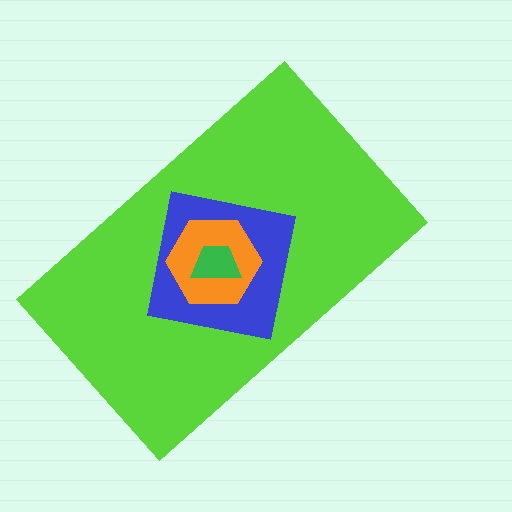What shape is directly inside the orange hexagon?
The green trapezoid.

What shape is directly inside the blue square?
The orange hexagon.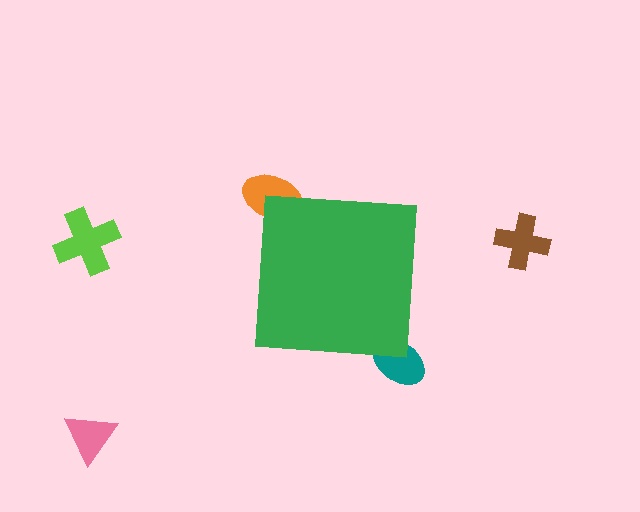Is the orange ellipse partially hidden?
Yes, the orange ellipse is partially hidden behind the green square.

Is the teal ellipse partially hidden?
Yes, the teal ellipse is partially hidden behind the green square.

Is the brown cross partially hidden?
No, the brown cross is fully visible.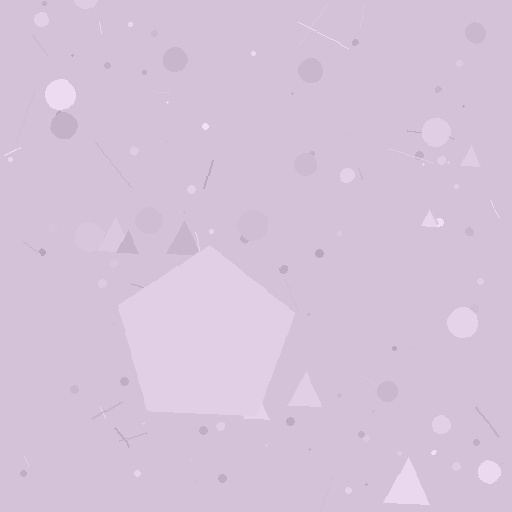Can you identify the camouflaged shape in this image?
The camouflaged shape is a pentagon.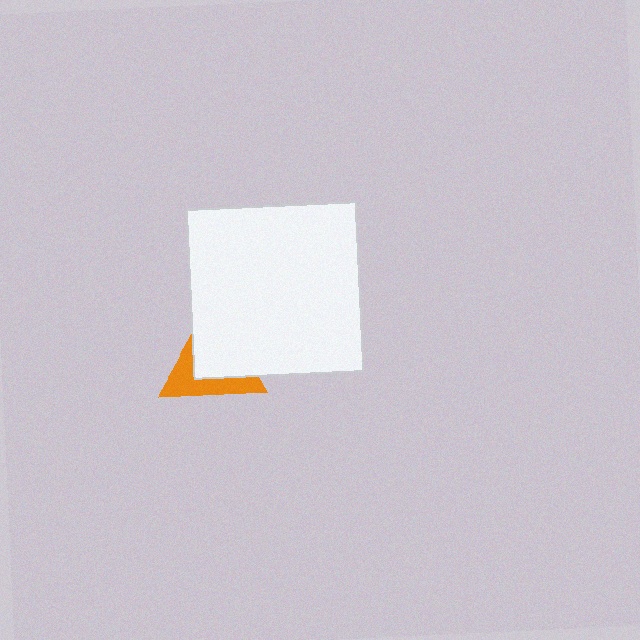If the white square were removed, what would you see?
You would see the complete orange triangle.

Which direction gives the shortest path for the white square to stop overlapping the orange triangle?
Moving toward the upper-right gives the shortest separation.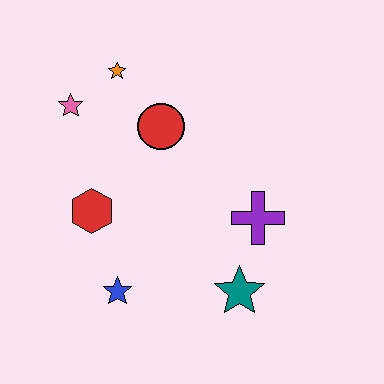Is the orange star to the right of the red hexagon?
Yes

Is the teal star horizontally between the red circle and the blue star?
No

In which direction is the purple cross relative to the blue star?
The purple cross is to the right of the blue star.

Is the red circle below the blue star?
No